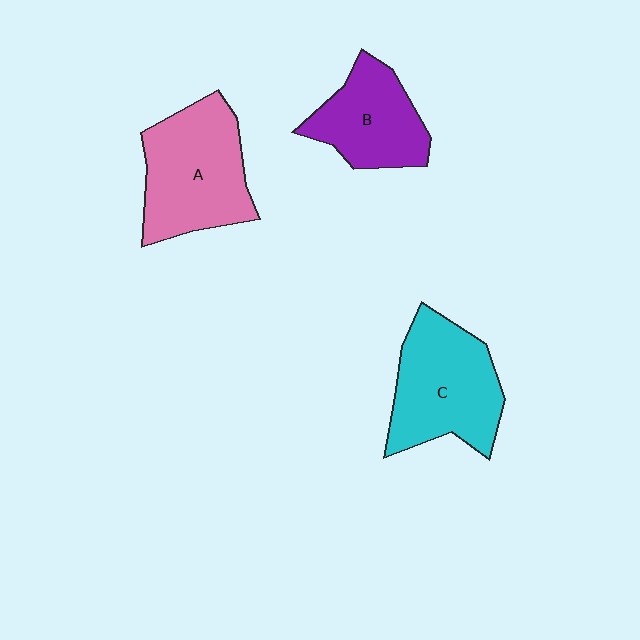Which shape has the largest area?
Shape A (pink).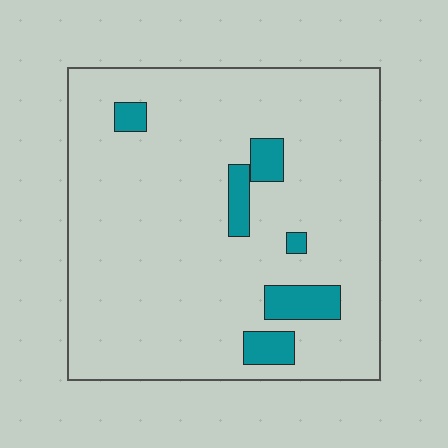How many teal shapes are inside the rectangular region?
6.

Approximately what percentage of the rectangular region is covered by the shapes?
Approximately 10%.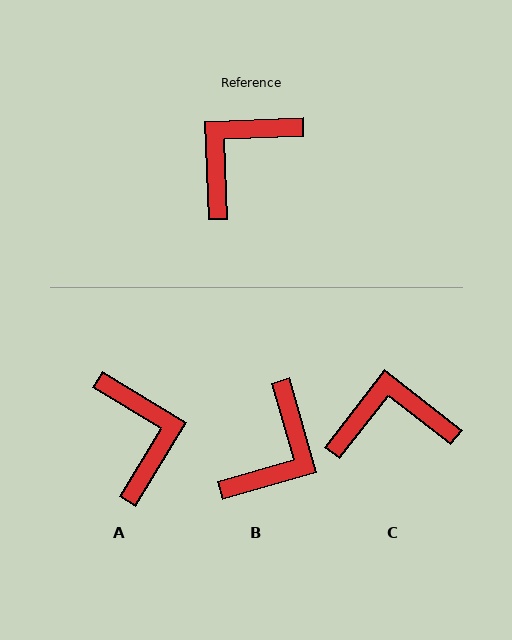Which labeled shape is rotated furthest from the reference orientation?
B, about 166 degrees away.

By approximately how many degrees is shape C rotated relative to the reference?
Approximately 40 degrees clockwise.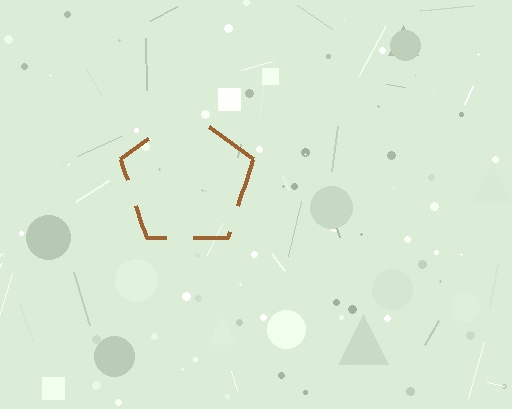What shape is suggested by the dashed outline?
The dashed outline suggests a pentagon.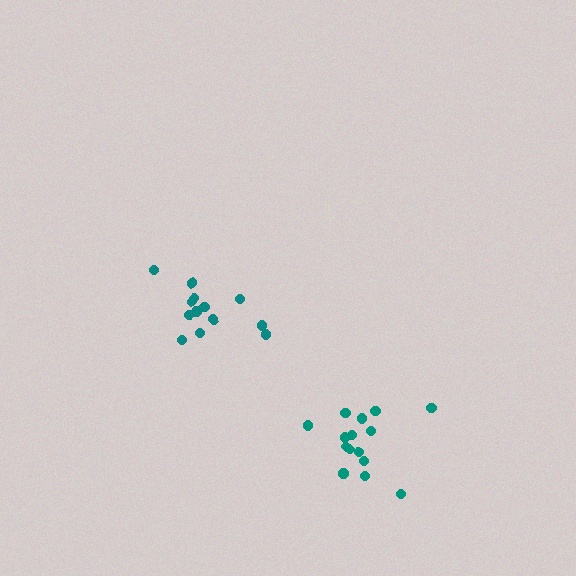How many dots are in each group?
Group 1: 15 dots, Group 2: 13 dots (28 total).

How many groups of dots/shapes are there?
There are 2 groups.